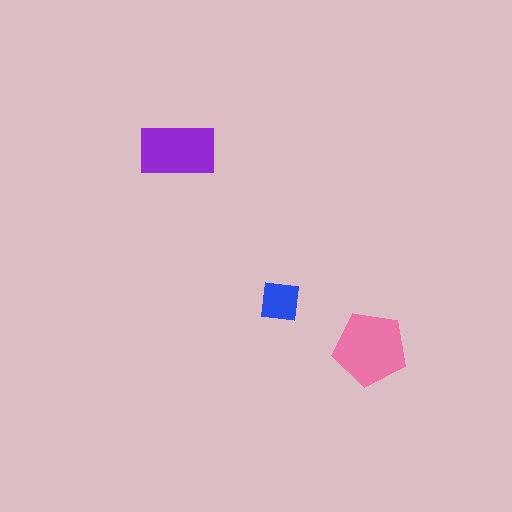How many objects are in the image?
There are 3 objects in the image.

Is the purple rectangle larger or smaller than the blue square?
Larger.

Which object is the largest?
The pink pentagon.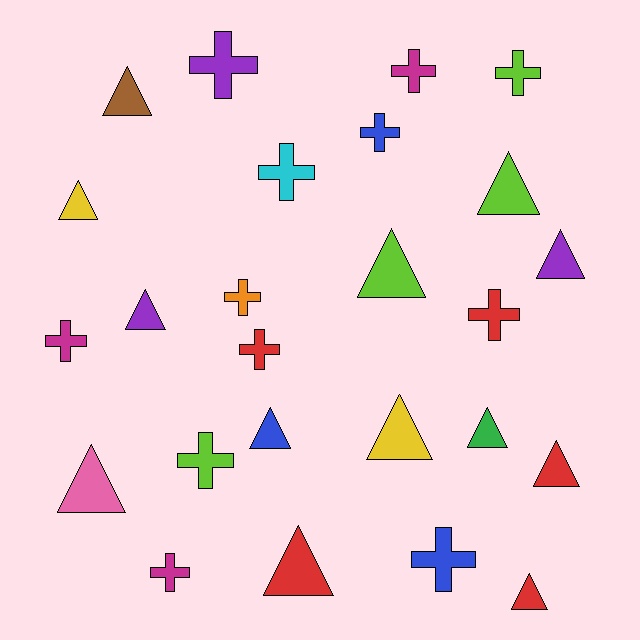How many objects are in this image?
There are 25 objects.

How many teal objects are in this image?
There are no teal objects.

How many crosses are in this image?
There are 12 crosses.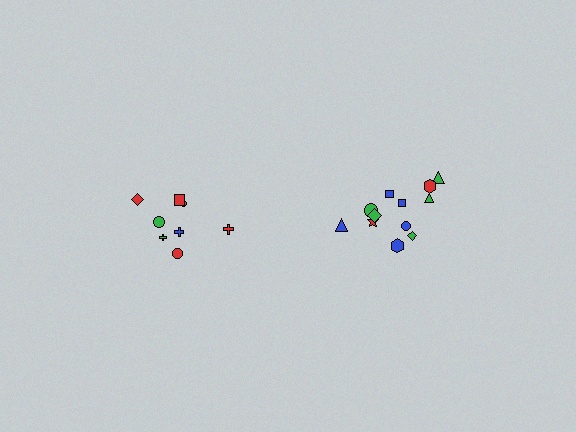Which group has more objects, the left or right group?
The right group.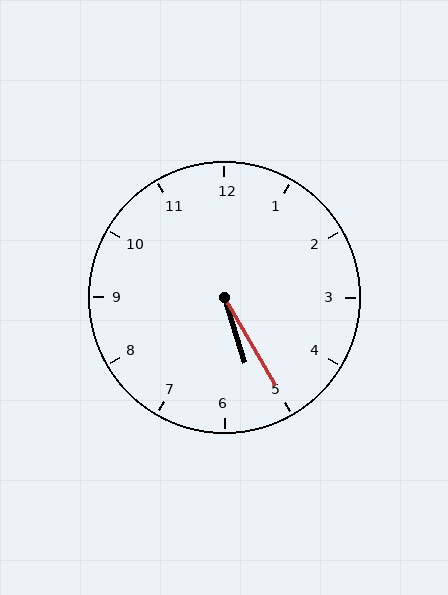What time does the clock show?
5:25.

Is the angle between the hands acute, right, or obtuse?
It is acute.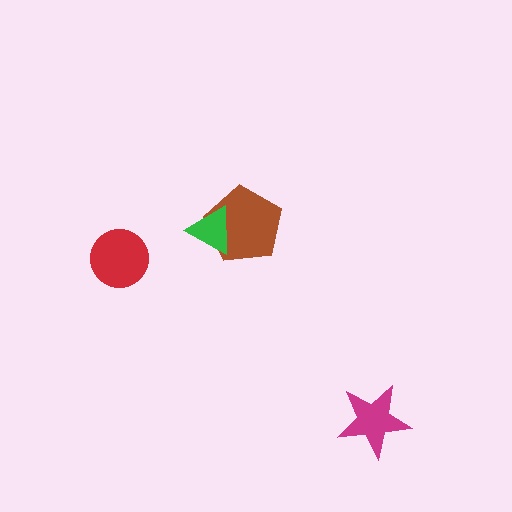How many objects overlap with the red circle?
0 objects overlap with the red circle.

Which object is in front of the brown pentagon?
The green triangle is in front of the brown pentagon.